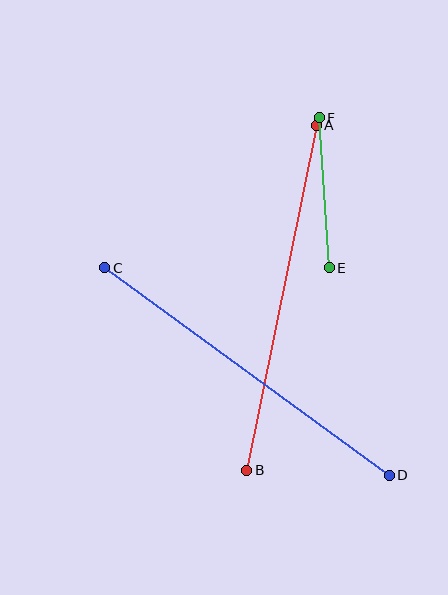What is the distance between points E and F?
The distance is approximately 151 pixels.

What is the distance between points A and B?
The distance is approximately 352 pixels.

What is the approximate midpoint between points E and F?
The midpoint is at approximately (324, 193) pixels.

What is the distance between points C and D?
The distance is approximately 352 pixels.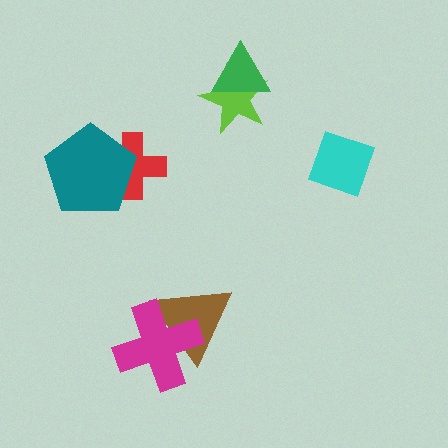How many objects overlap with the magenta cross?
1 object overlaps with the magenta cross.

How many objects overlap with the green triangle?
1 object overlaps with the green triangle.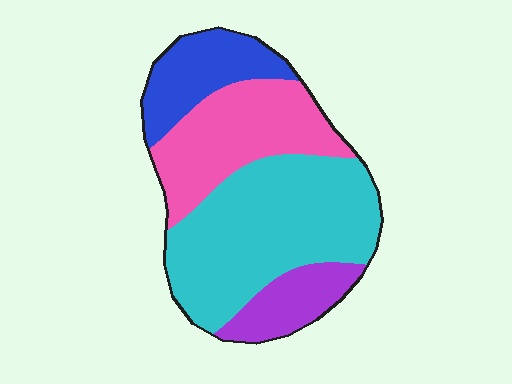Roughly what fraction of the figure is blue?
Blue covers 16% of the figure.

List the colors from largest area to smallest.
From largest to smallest: cyan, pink, blue, purple.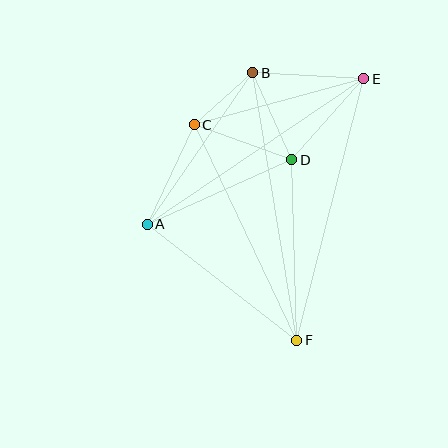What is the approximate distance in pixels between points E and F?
The distance between E and F is approximately 270 pixels.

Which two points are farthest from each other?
Points B and F are farthest from each other.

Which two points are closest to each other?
Points B and C are closest to each other.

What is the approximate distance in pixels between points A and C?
The distance between A and C is approximately 110 pixels.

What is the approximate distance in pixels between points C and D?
The distance between C and D is approximately 103 pixels.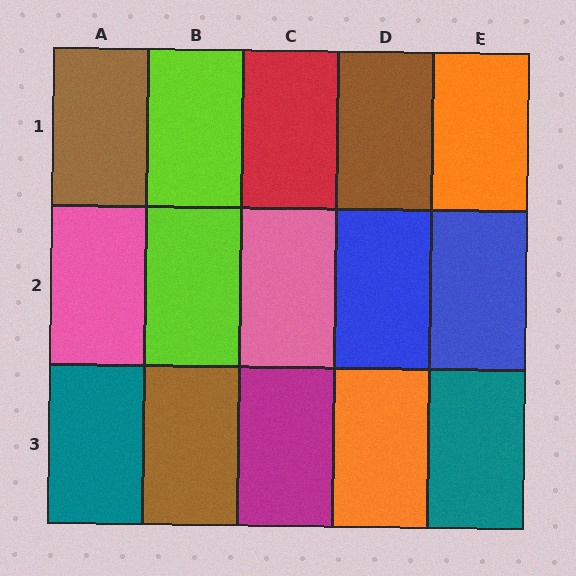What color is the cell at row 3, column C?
Magenta.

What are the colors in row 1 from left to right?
Brown, lime, red, brown, orange.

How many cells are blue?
2 cells are blue.